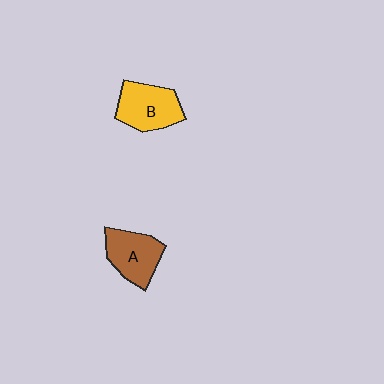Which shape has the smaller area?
Shape A (brown).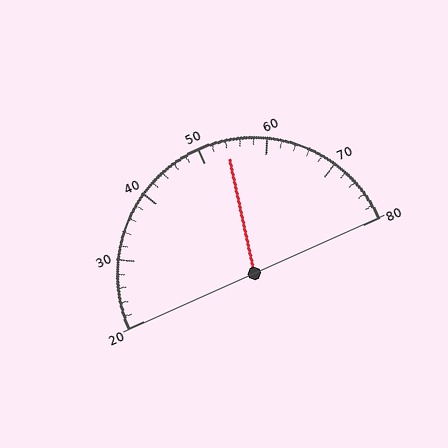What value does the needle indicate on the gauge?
The needle indicates approximately 54.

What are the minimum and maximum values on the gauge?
The gauge ranges from 20 to 80.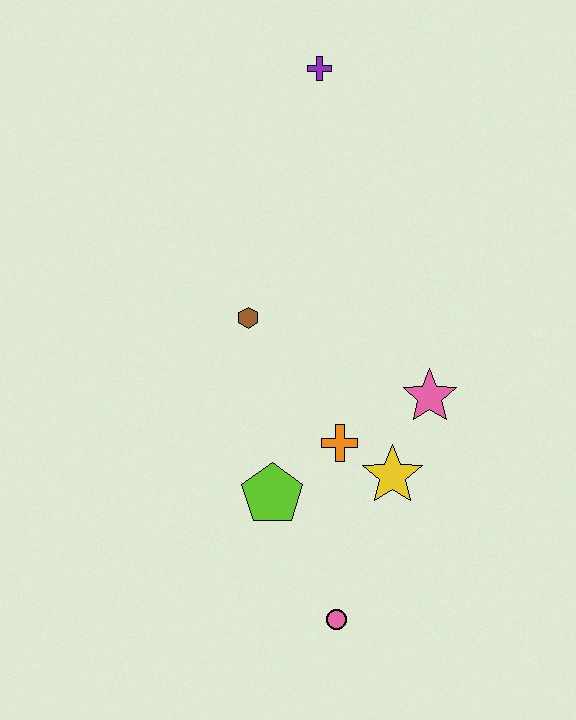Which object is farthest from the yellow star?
The purple cross is farthest from the yellow star.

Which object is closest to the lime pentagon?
The orange cross is closest to the lime pentagon.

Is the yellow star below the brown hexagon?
Yes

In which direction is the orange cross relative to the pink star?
The orange cross is to the left of the pink star.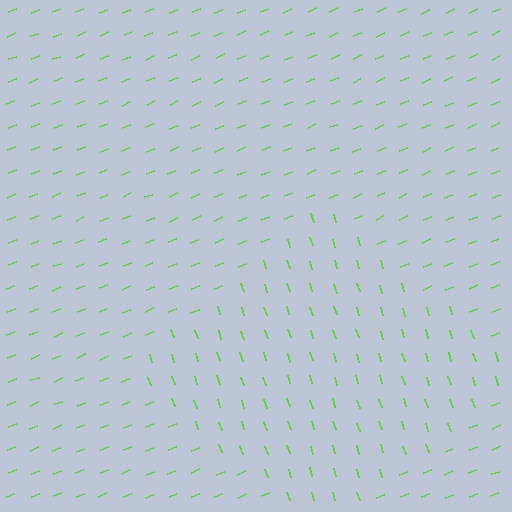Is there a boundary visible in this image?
Yes, there is a texture boundary formed by a change in line orientation.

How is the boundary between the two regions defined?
The boundary is defined purely by a change in line orientation (approximately 85 degrees difference). All lines are the same color and thickness.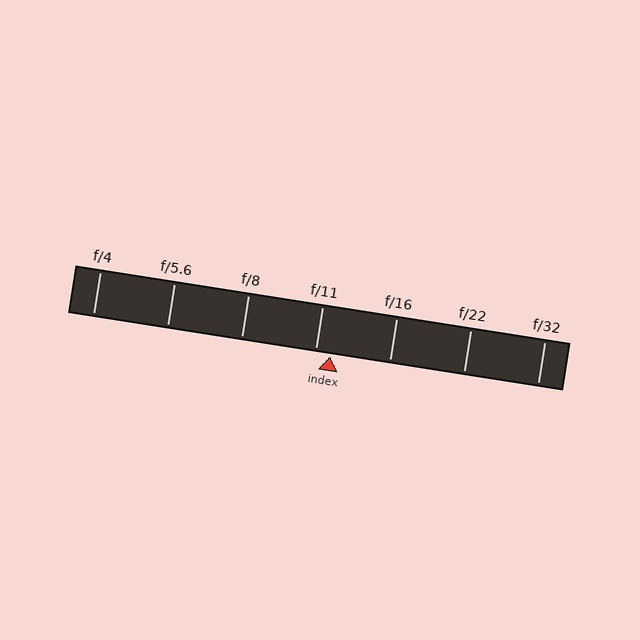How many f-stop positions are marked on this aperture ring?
There are 7 f-stop positions marked.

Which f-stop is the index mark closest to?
The index mark is closest to f/11.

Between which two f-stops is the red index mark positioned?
The index mark is between f/11 and f/16.